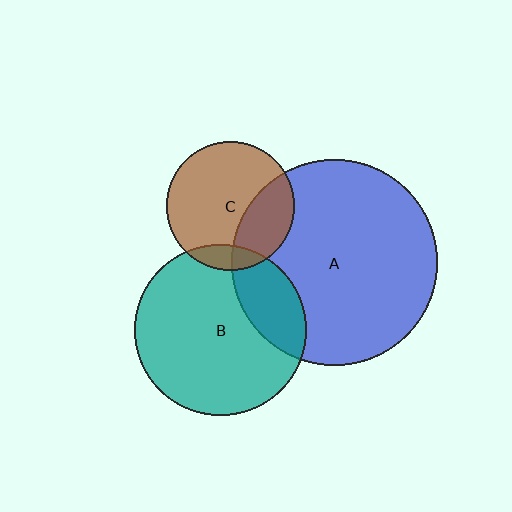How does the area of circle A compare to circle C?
Approximately 2.5 times.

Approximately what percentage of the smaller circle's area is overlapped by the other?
Approximately 30%.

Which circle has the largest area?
Circle A (blue).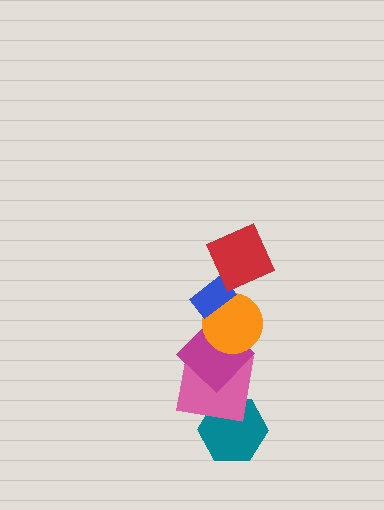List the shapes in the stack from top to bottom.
From top to bottom: the red square, the blue rectangle, the orange circle, the magenta diamond, the pink square, the teal hexagon.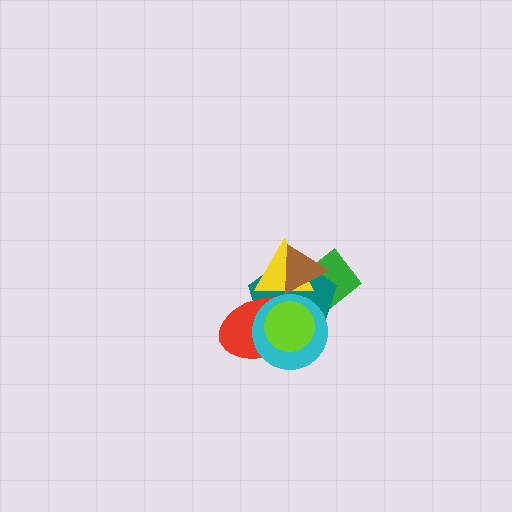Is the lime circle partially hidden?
No, no other shape covers it.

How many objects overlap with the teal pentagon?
6 objects overlap with the teal pentagon.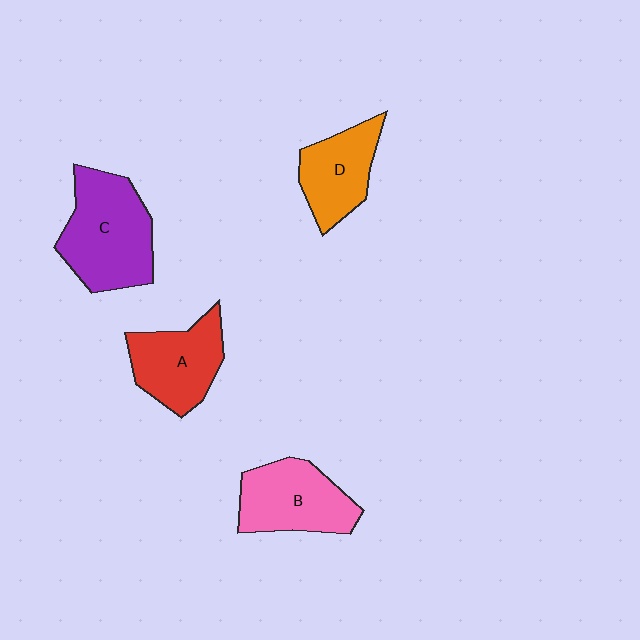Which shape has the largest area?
Shape C (purple).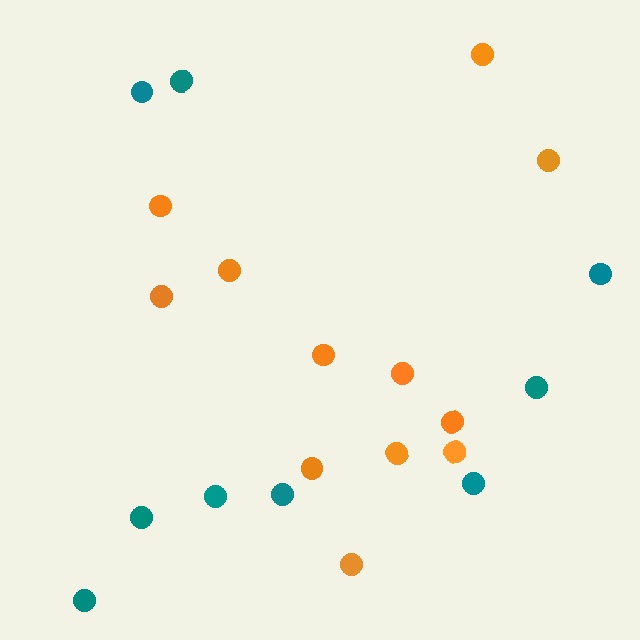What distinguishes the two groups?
There are 2 groups: one group of orange circles (12) and one group of teal circles (9).